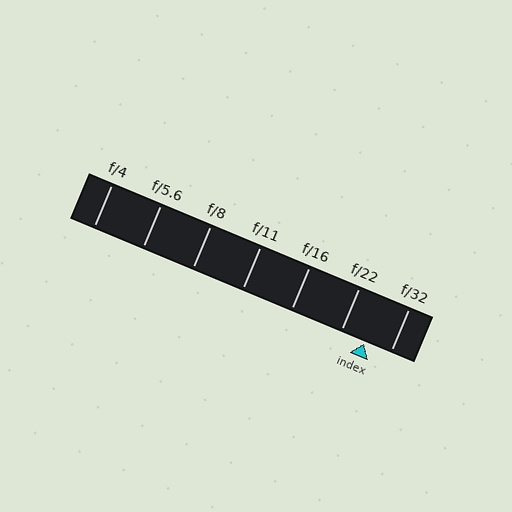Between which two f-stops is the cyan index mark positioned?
The index mark is between f/22 and f/32.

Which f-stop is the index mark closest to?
The index mark is closest to f/22.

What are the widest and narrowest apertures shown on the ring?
The widest aperture shown is f/4 and the narrowest is f/32.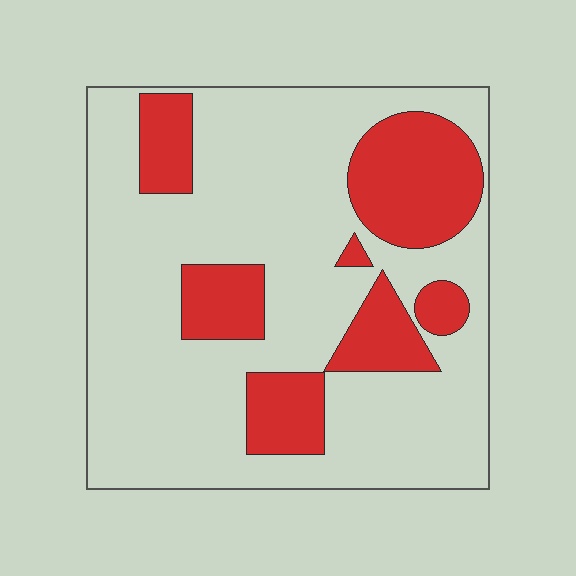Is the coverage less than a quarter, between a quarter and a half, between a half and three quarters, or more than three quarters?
Between a quarter and a half.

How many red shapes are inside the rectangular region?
7.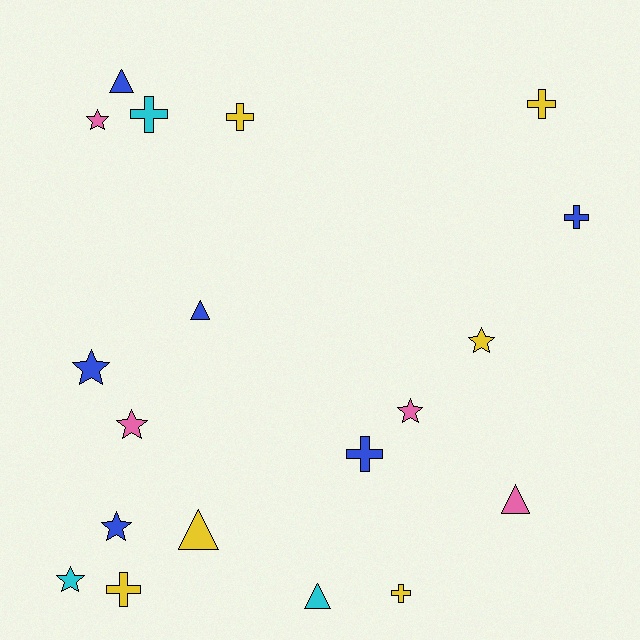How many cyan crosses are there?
There is 1 cyan cross.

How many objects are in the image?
There are 19 objects.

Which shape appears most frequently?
Star, with 7 objects.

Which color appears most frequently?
Blue, with 6 objects.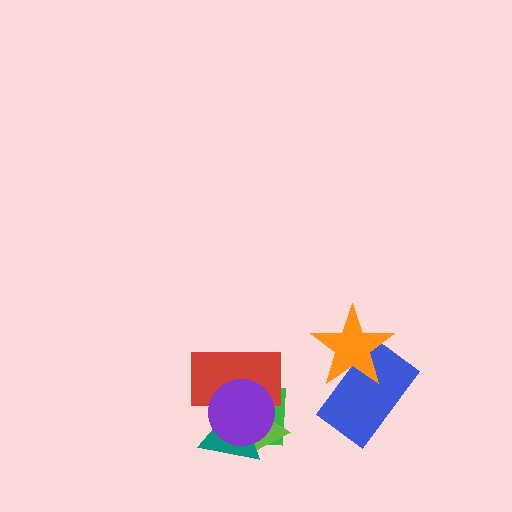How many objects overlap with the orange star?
1 object overlaps with the orange star.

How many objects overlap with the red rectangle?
4 objects overlap with the red rectangle.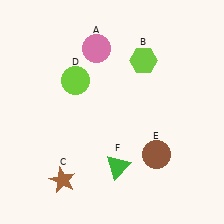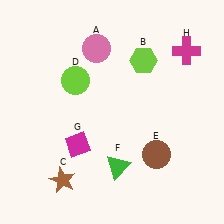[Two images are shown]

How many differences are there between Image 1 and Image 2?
There are 2 differences between the two images.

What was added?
A magenta diamond (G), a magenta cross (H) were added in Image 2.